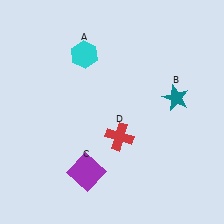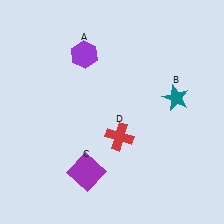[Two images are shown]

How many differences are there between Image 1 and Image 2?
There is 1 difference between the two images.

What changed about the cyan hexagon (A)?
In Image 1, A is cyan. In Image 2, it changed to purple.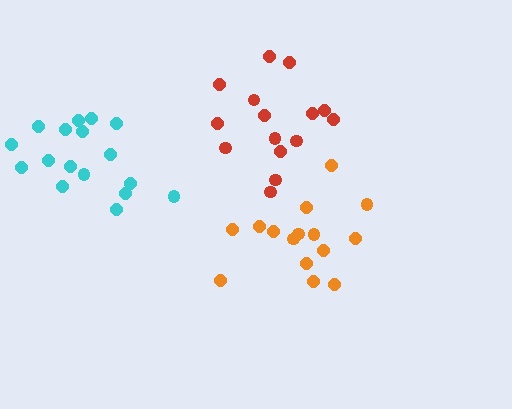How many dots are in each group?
Group 1: 18 dots, Group 2: 15 dots, Group 3: 15 dots (48 total).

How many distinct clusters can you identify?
There are 3 distinct clusters.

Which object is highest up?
The red cluster is topmost.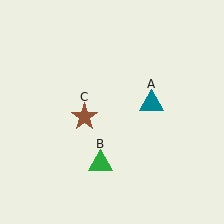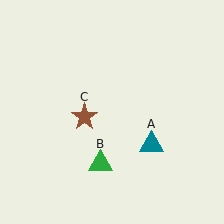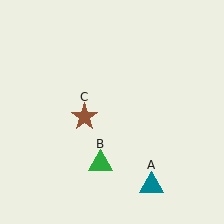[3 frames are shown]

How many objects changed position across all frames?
1 object changed position: teal triangle (object A).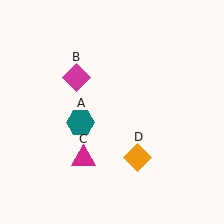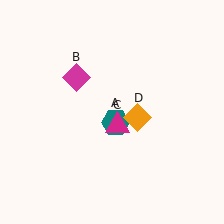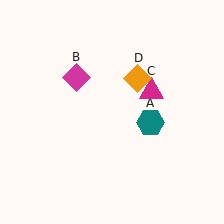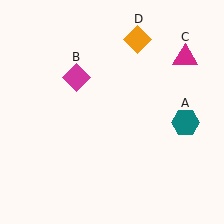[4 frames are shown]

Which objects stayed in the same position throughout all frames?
Magenta diamond (object B) remained stationary.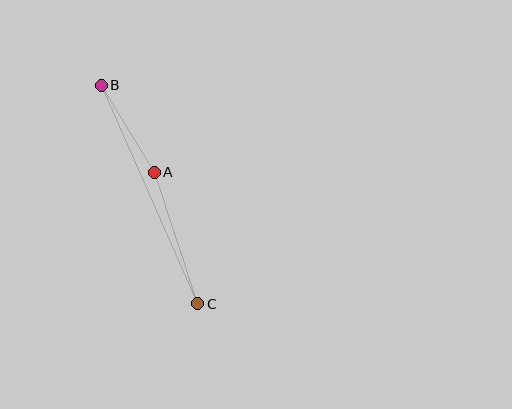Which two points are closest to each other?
Points A and B are closest to each other.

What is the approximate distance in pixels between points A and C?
The distance between A and C is approximately 138 pixels.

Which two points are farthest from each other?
Points B and C are farthest from each other.